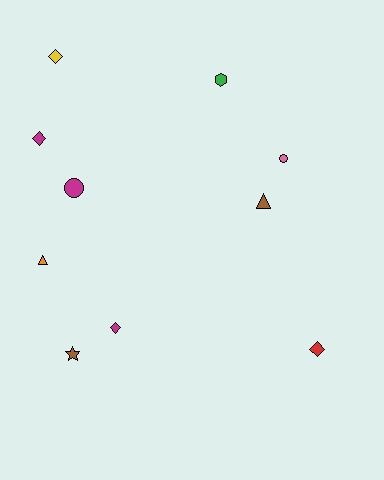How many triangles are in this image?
There are 2 triangles.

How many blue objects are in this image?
There are no blue objects.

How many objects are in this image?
There are 10 objects.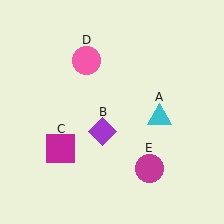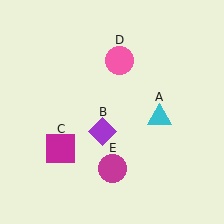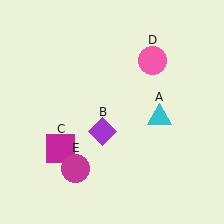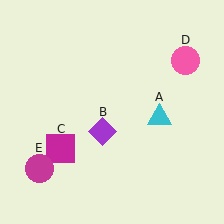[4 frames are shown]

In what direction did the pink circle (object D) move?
The pink circle (object D) moved right.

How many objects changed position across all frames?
2 objects changed position: pink circle (object D), magenta circle (object E).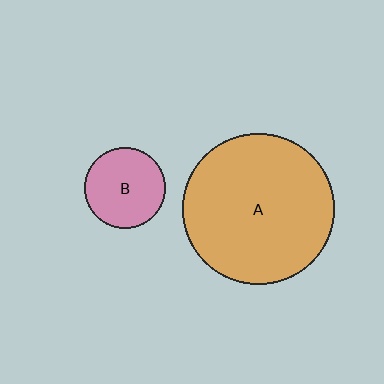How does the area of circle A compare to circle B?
Approximately 3.5 times.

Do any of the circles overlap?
No, none of the circles overlap.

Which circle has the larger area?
Circle A (orange).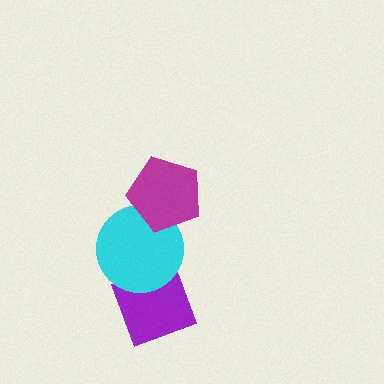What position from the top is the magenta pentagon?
The magenta pentagon is 1st from the top.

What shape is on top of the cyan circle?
The magenta pentagon is on top of the cyan circle.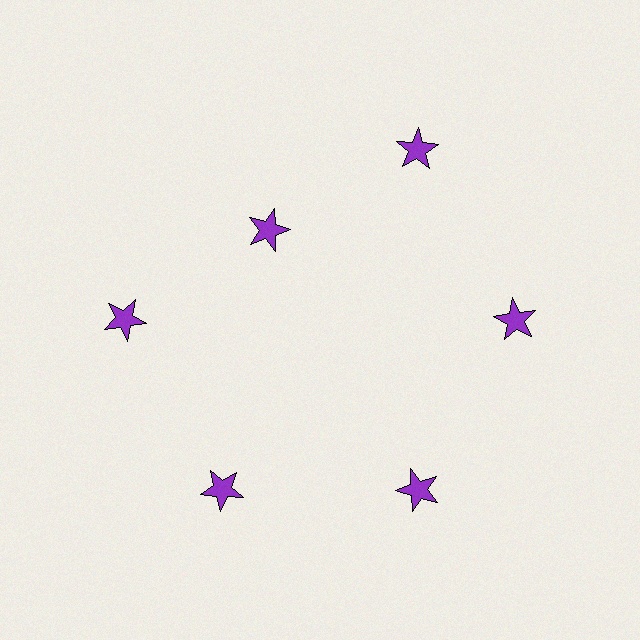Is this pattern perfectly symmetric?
No. The 6 purple stars are arranged in a ring, but one element near the 11 o'clock position is pulled inward toward the center, breaking the 6-fold rotational symmetry.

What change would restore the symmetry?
The symmetry would be restored by moving it outward, back onto the ring so that all 6 stars sit at equal angles and equal distance from the center.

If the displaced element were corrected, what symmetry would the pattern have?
It would have 6-fold rotational symmetry — the pattern would map onto itself every 60 degrees.